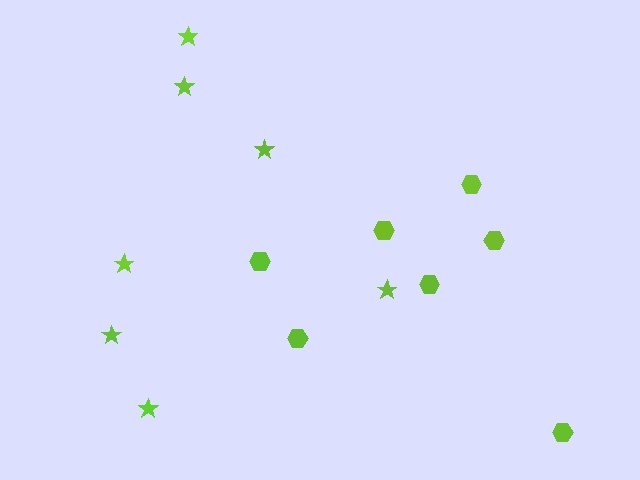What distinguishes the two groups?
There are 2 groups: one group of hexagons (7) and one group of stars (7).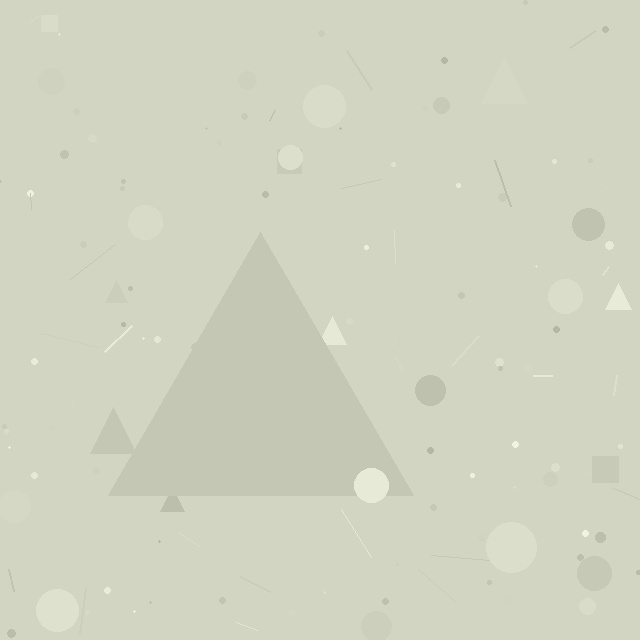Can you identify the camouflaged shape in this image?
The camouflaged shape is a triangle.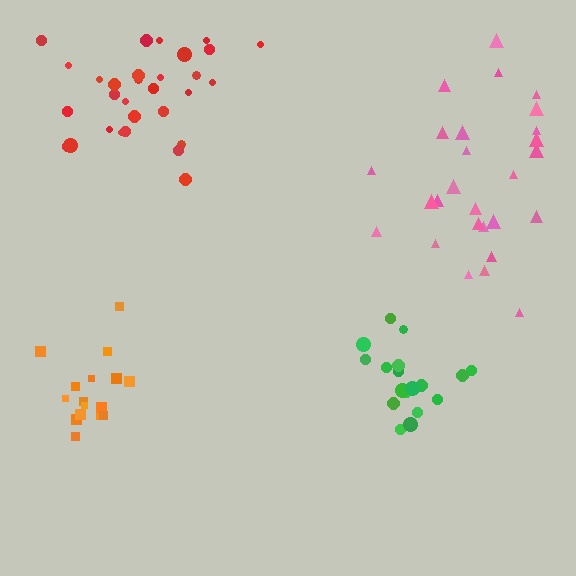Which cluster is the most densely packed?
Green.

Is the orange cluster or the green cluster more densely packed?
Green.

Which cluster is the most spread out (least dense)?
Pink.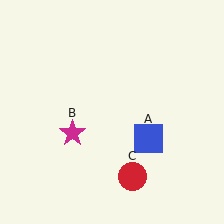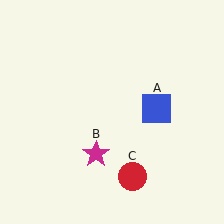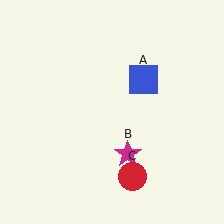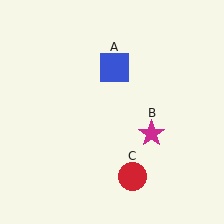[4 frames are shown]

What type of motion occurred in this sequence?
The blue square (object A), magenta star (object B) rotated counterclockwise around the center of the scene.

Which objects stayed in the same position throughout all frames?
Red circle (object C) remained stationary.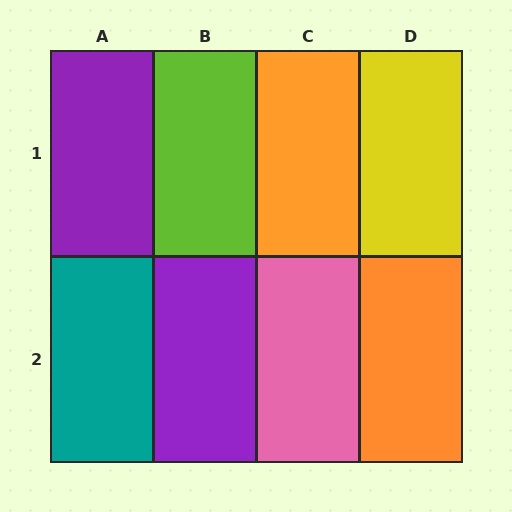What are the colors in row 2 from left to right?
Teal, purple, pink, orange.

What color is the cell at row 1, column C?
Orange.